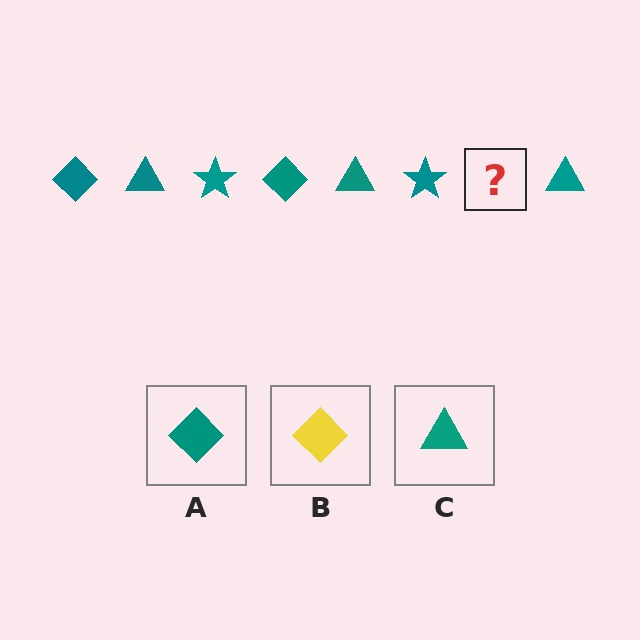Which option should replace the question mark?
Option A.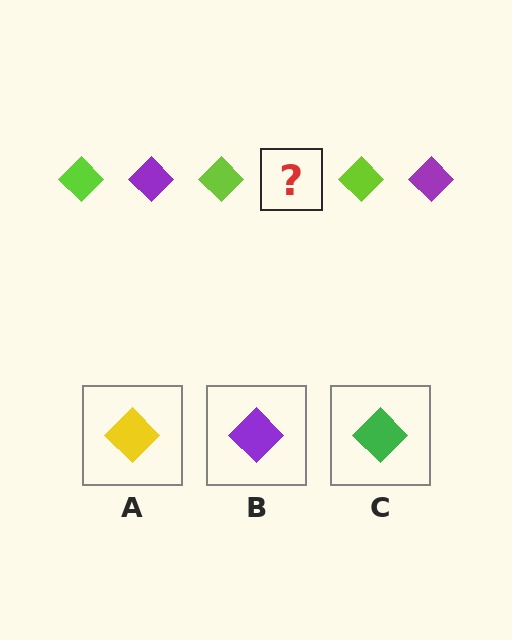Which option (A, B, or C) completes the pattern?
B.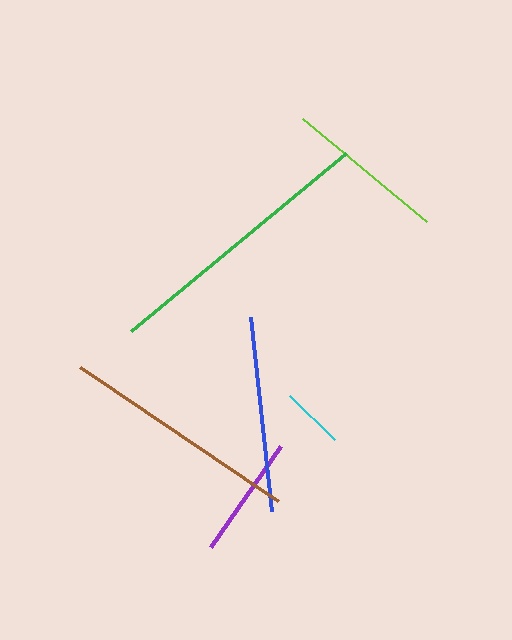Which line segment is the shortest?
The cyan line is the shortest at approximately 63 pixels.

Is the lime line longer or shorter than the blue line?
The blue line is longer than the lime line.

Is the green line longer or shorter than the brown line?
The green line is longer than the brown line.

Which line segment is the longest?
The green line is the longest at approximately 278 pixels.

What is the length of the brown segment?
The brown segment is approximately 238 pixels long.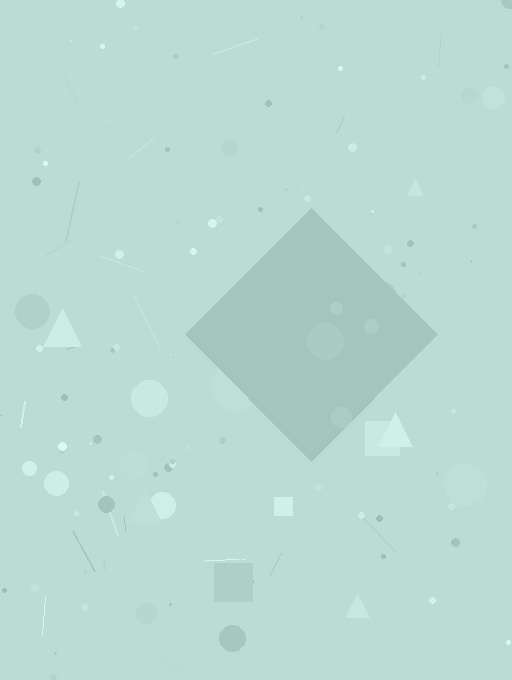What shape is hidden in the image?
A diamond is hidden in the image.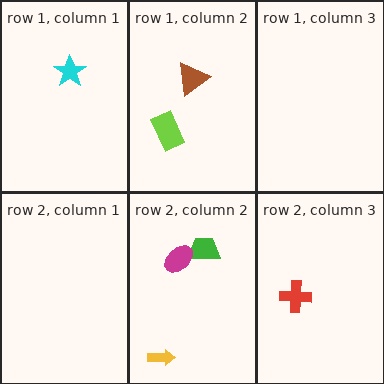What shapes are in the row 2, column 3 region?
The red cross.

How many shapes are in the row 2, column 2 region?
3.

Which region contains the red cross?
The row 2, column 3 region.